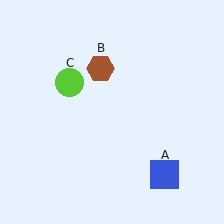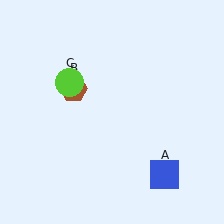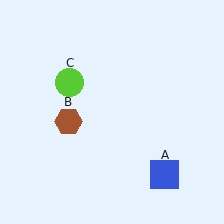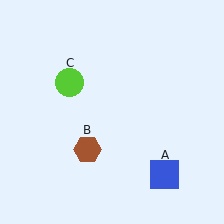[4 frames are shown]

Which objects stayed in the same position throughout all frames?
Blue square (object A) and lime circle (object C) remained stationary.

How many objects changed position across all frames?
1 object changed position: brown hexagon (object B).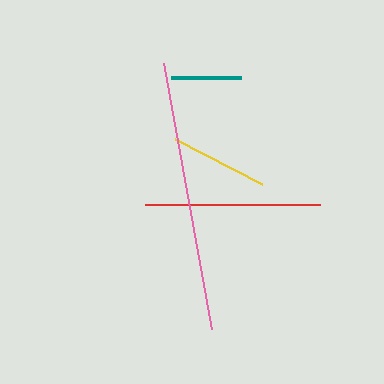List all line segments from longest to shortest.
From longest to shortest: pink, red, yellow, teal.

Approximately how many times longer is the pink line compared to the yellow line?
The pink line is approximately 2.8 times the length of the yellow line.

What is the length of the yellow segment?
The yellow segment is approximately 98 pixels long.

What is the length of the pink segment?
The pink segment is approximately 271 pixels long.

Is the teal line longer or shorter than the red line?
The red line is longer than the teal line.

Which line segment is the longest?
The pink line is the longest at approximately 271 pixels.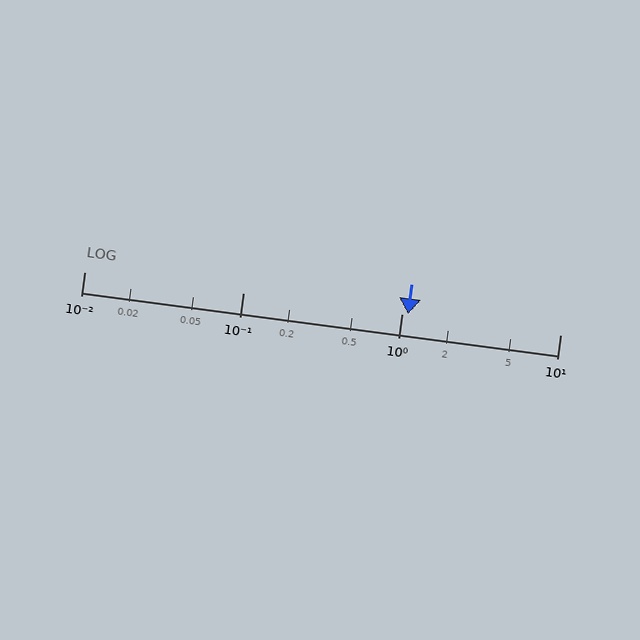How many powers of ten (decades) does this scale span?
The scale spans 3 decades, from 0.01 to 10.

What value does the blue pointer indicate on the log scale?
The pointer indicates approximately 1.1.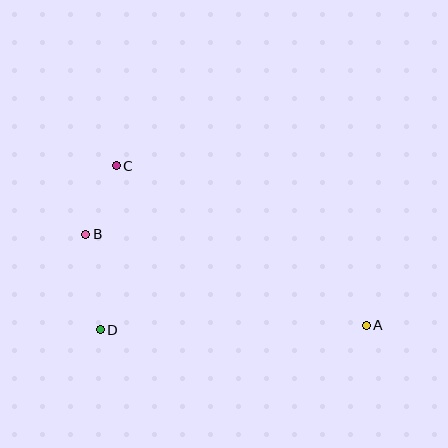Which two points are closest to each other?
Points B and C are closest to each other.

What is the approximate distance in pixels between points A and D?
The distance between A and D is approximately 266 pixels.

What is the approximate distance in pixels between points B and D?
The distance between B and D is approximately 97 pixels.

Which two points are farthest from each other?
Points A and C are farthest from each other.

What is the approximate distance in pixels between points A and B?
The distance between A and B is approximately 295 pixels.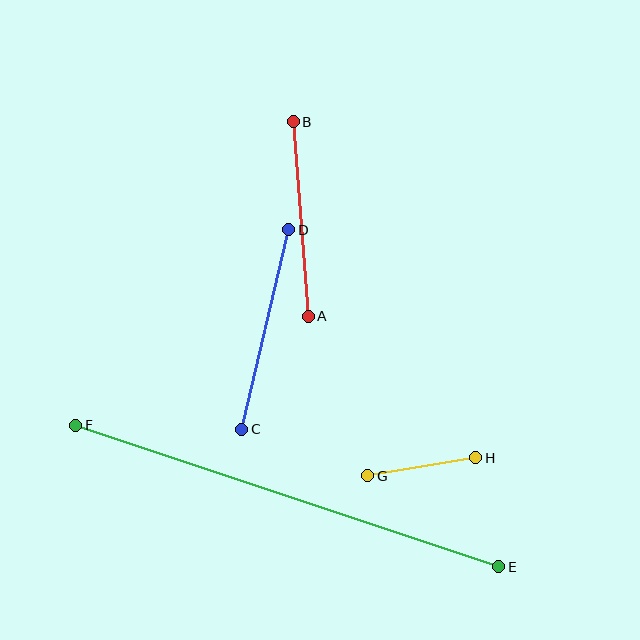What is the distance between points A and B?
The distance is approximately 195 pixels.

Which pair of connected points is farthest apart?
Points E and F are farthest apart.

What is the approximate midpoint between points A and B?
The midpoint is at approximately (301, 219) pixels.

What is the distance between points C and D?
The distance is approximately 205 pixels.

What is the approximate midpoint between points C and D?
The midpoint is at approximately (265, 330) pixels.